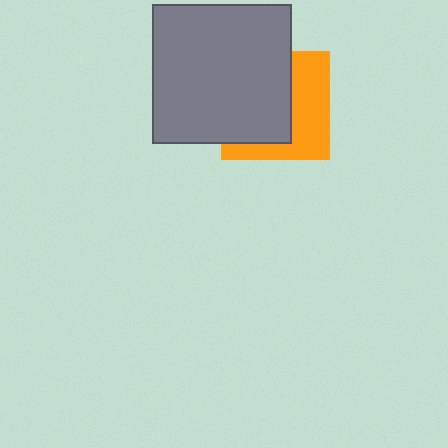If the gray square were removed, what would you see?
You would see the complete orange square.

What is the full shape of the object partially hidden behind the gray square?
The partially hidden object is an orange square.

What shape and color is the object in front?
The object in front is a gray square.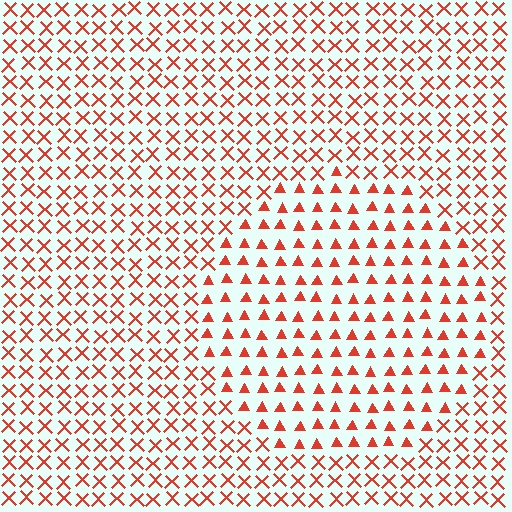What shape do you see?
I see a circle.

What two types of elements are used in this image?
The image uses triangles inside the circle region and X marks outside it.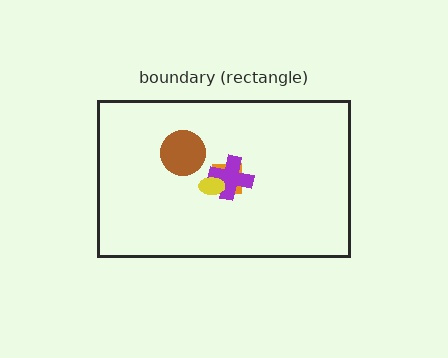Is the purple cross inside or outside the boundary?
Inside.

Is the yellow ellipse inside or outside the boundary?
Inside.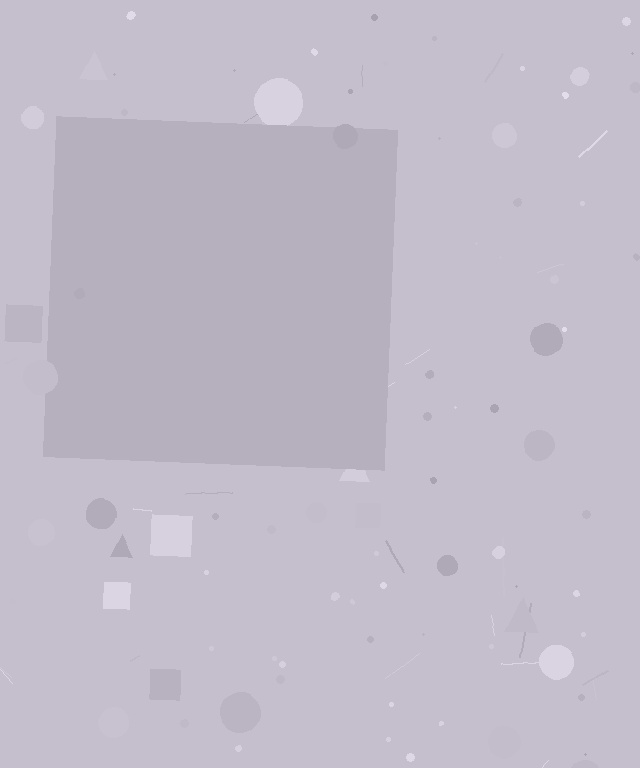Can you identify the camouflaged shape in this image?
The camouflaged shape is a square.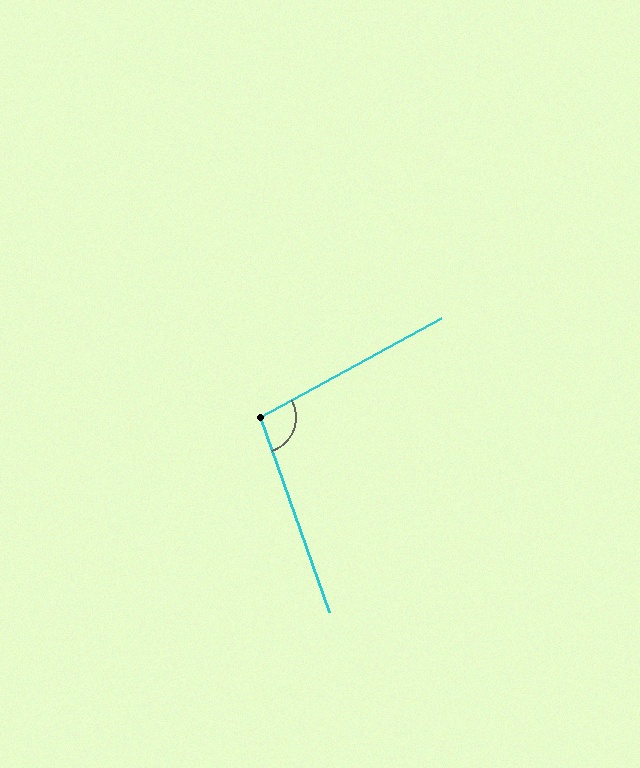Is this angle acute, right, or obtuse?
It is obtuse.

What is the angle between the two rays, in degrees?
Approximately 99 degrees.